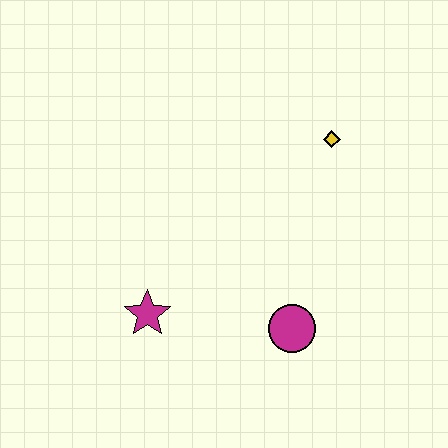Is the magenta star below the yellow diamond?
Yes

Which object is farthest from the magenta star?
The yellow diamond is farthest from the magenta star.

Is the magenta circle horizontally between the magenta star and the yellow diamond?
Yes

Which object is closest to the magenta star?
The magenta circle is closest to the magenta star.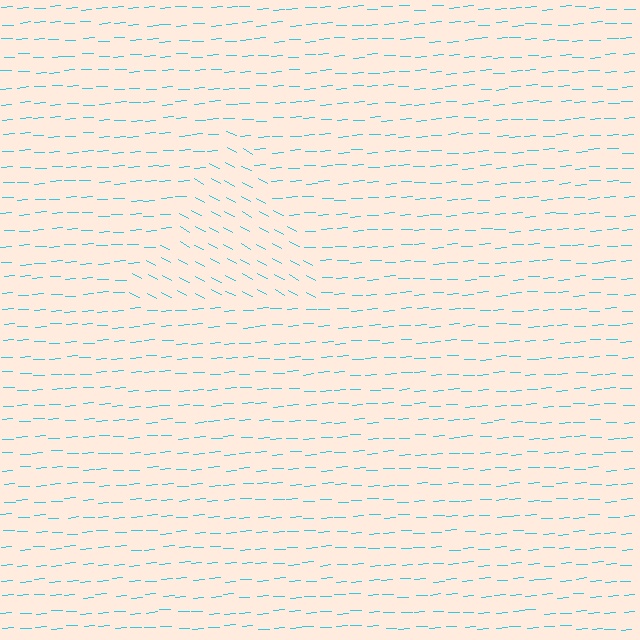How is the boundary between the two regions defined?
The boundary is defined purely by a change in line orientation (approximately 32 degrees difference). All lines are the same color and thickness.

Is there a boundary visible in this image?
Yes, there is a texture boundary formed by a change in line orientation.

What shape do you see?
I see a triangle.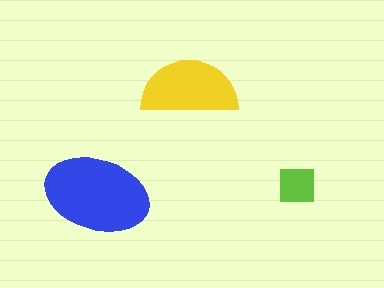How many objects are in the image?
There are 3 objects in the image.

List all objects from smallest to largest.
The lime square, the yellow semicircle, the blue ellipse.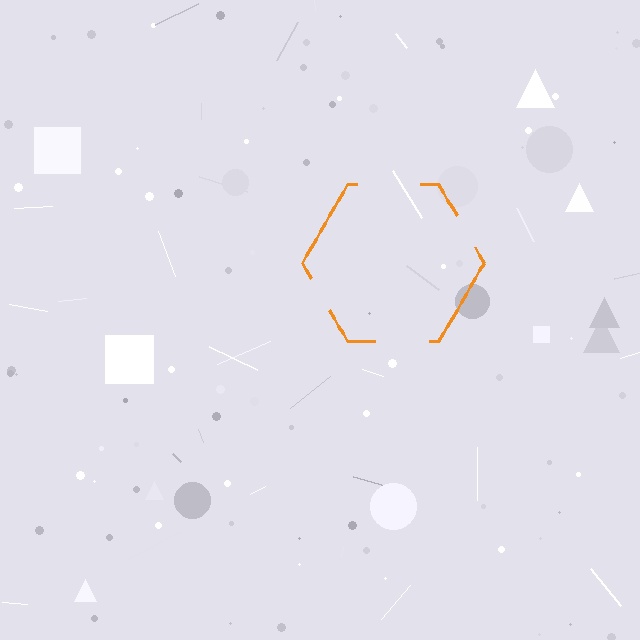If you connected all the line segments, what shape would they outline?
They would outline a hexagon.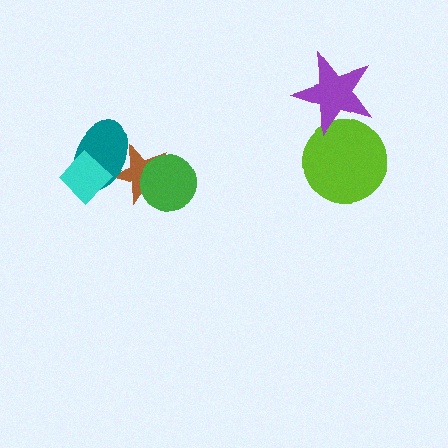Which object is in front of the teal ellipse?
The cyan diamond is in front of the teal ellipse.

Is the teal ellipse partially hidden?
Yes, it is partially covered by another shape.